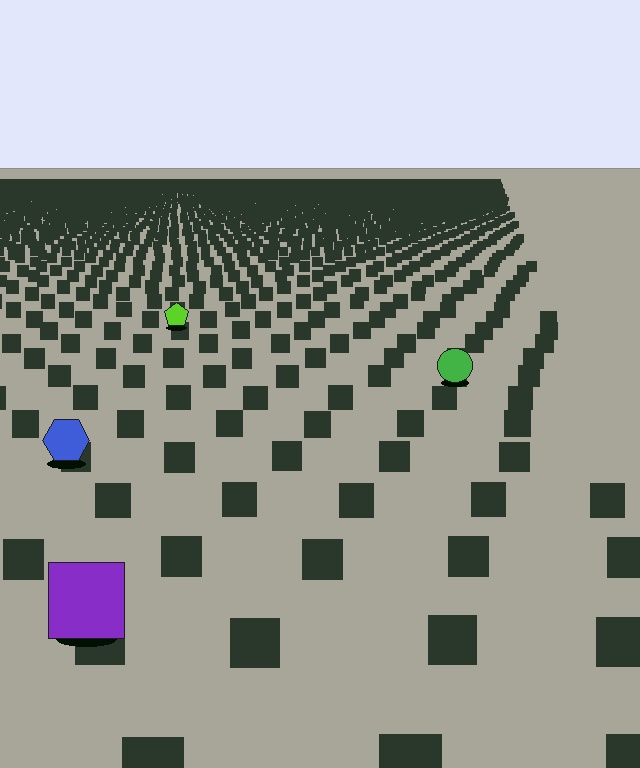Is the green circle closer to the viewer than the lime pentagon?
Yes. The green circle is closer — you can tell from the texture gradient: the ground texture is coarser near it.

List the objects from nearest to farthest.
From nearest to farthest: the purple square, the blue hexagon, the green circle, the lime pentagon.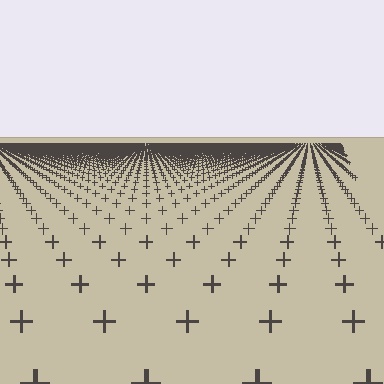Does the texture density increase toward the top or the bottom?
Density increases toward the top.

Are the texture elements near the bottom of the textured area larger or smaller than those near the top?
Larger. Near the bottom, elements are closer to the viewer and appear at a bigger on-screen size.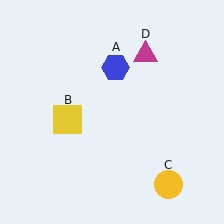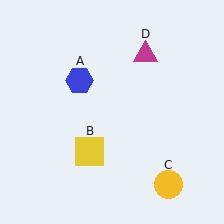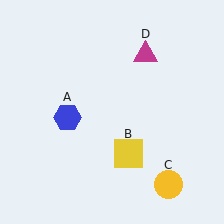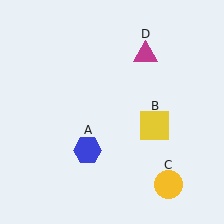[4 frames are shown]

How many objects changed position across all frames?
2 objects changed position: blue hexagon (object A), yellow square (object B).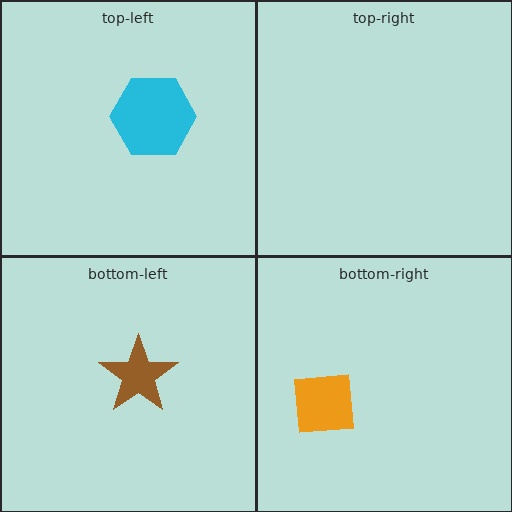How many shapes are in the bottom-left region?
1.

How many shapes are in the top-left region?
1.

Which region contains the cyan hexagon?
The top-left region.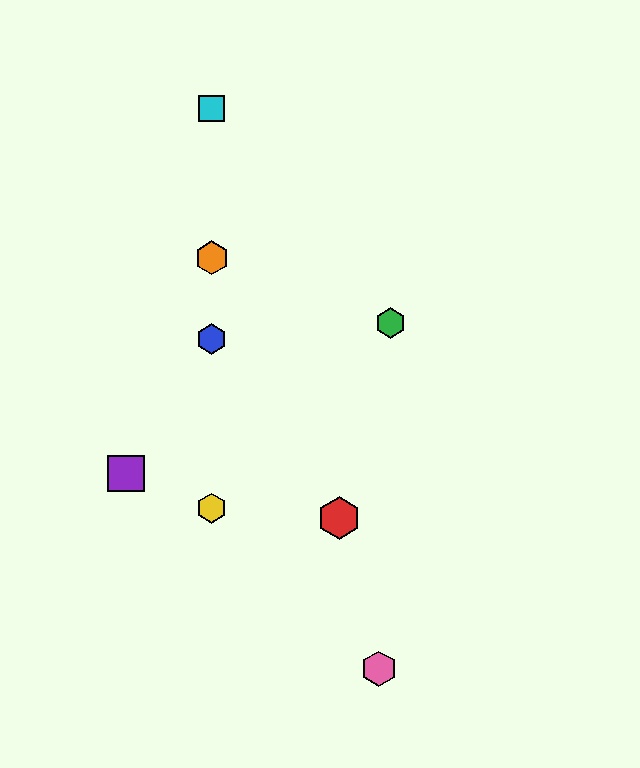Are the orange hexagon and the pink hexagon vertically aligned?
No, the orange hexagon is at x≈212 and the pink hexagon is at x≈379.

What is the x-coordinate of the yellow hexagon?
The yellow hexagon is at x≈212.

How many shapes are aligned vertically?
4 shapes (the blue hexagon, the yellow hexagon, the orange hexagon, the cyan square) are aligned vertically.